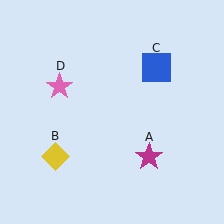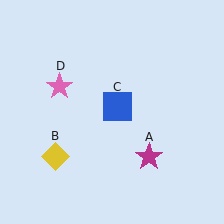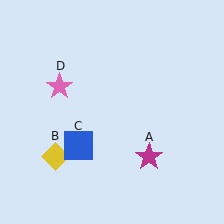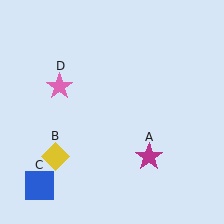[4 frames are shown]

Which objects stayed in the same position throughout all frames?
Magenta star (object A) and yellow diamond (object B) and pink star (object D) remained stationary.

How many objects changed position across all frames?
1 object changed position: blue square (object C).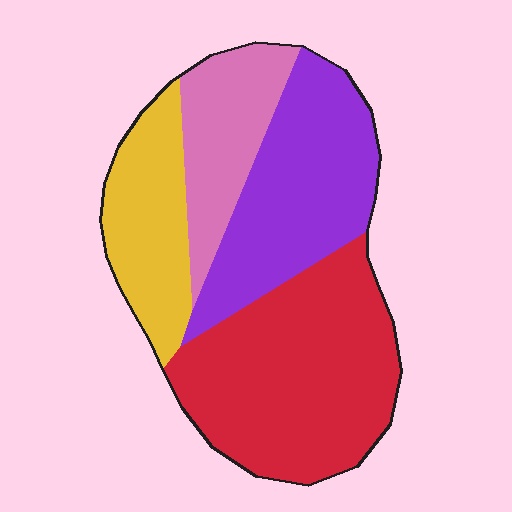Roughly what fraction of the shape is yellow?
Yellow takes up about one sixth (1/6) of the shape.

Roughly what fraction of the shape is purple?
Purple takes up about one quarter (1/4) of the shape.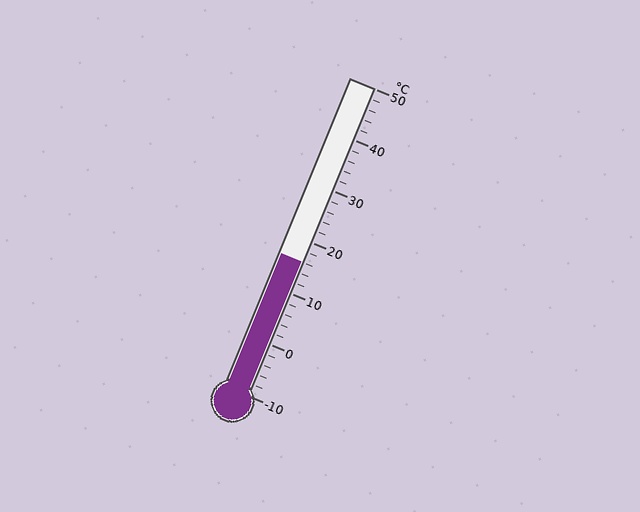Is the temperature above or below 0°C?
The temperature is above 0°C.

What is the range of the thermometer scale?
The thermometer scale ranges from -10°C to 50°C.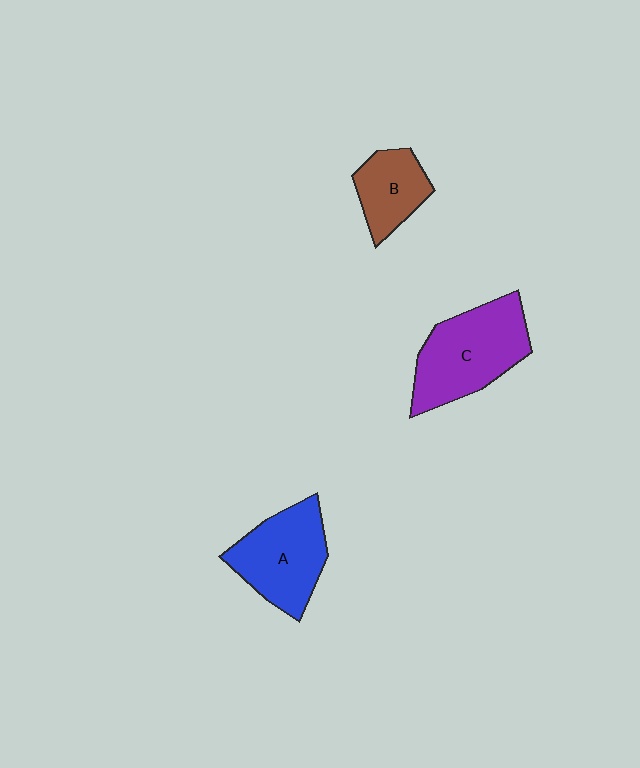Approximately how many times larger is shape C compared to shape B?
Approximately 1.8 times.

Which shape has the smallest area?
Shape B (brown).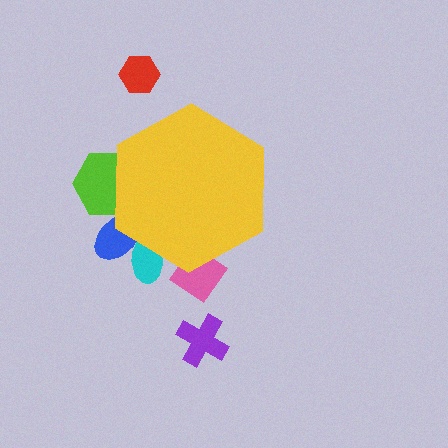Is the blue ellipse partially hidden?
Yes, the blue ellipse is partially hidden behind the yellow hexagon.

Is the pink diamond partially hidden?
Yes, the pink diamond is partially hidden behind the yellow hexagon.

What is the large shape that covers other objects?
A yellow hexagon.